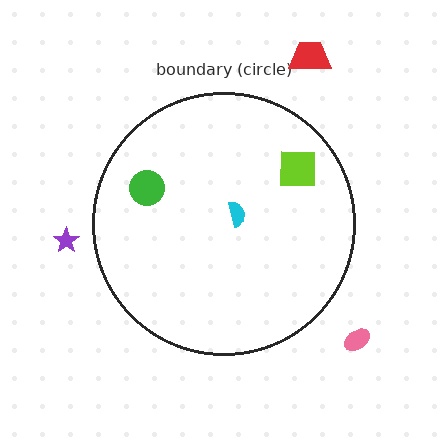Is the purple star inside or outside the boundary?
Outside.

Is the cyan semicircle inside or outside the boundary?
Inside.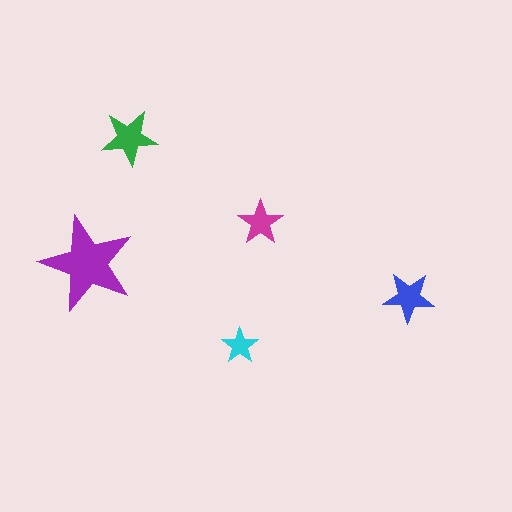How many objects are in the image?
There are 5 objects in the image.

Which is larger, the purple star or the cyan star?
The purple one.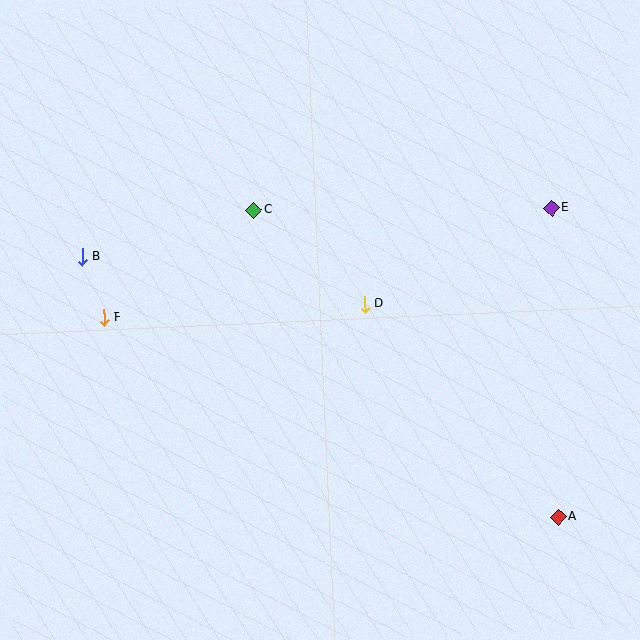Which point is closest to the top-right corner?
Point E is closest to the top-right corner.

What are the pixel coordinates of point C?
Point C is at (254, 210).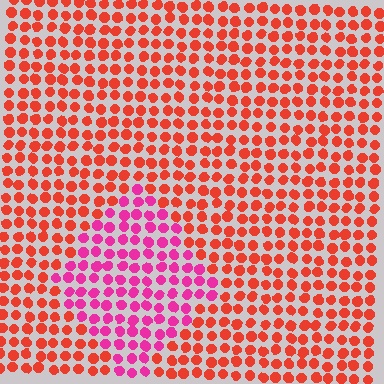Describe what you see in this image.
The image is filled with small red elements in a uniform arrangement. A diamond-shaped region is visible where the elements are tinted to a slightly different hue, forming a subtle color boundary.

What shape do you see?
I see a diamond.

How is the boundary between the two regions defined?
The boundary is defined purely by a slight shift in hue (about 42 degrees). Spacing, size, and orientation are identical on both sides.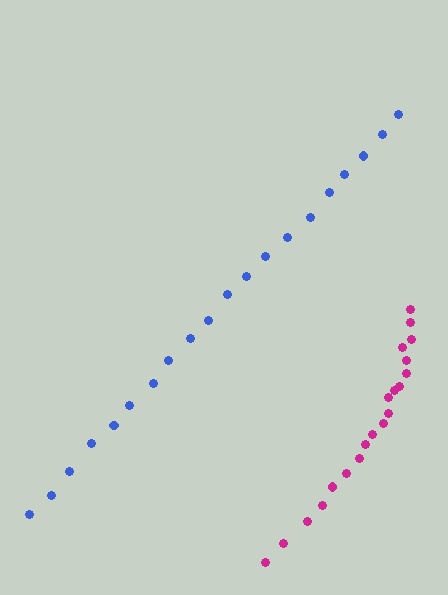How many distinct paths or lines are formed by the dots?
There are 2 distinct paths.